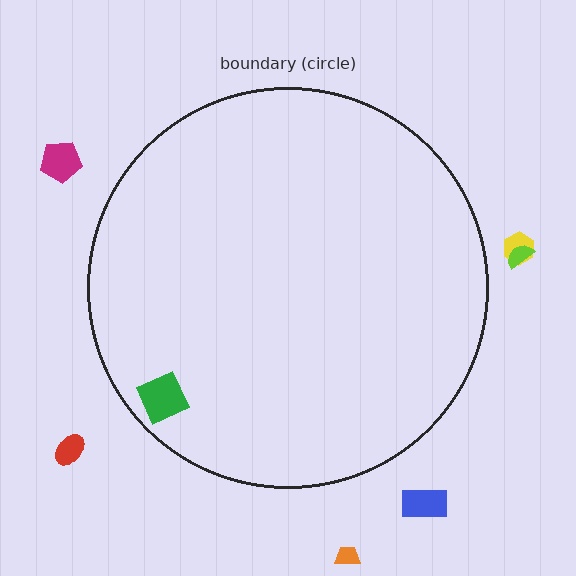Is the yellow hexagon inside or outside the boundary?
Outside.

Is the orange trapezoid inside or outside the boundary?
Outside.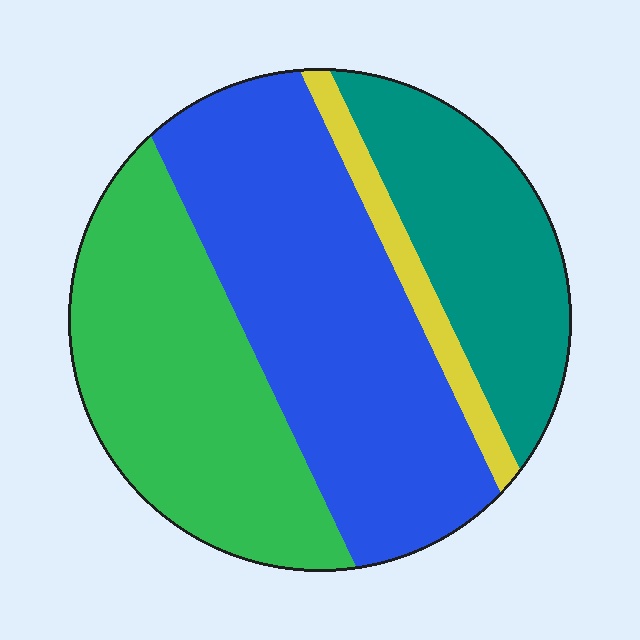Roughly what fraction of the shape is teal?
Teal takes up about one fifth (1/5) of the shape.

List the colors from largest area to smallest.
From largest to smallest: blue, green, teal, yellow.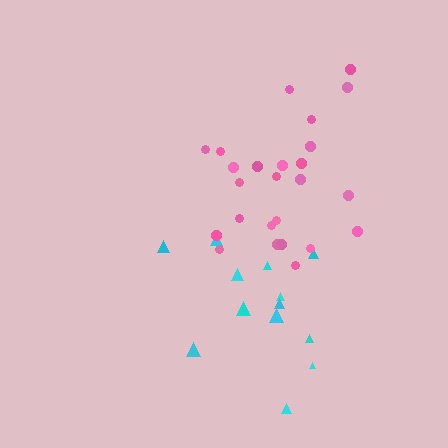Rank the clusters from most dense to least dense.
pink, cyan.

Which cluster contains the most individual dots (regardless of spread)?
Pink (25).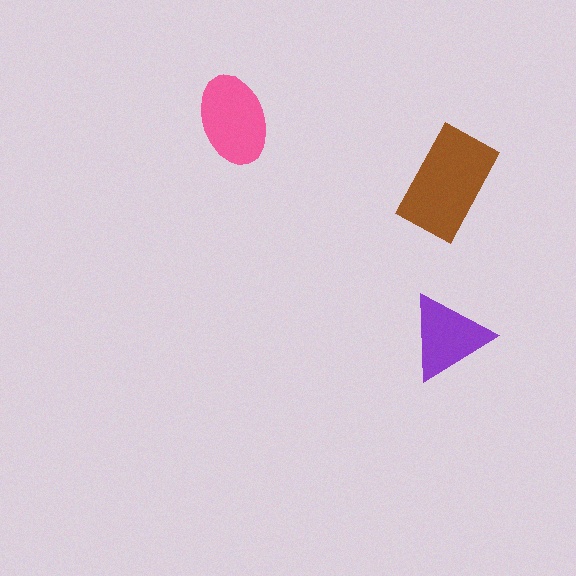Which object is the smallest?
The purple triangle.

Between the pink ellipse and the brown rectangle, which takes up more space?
The brown rectangle.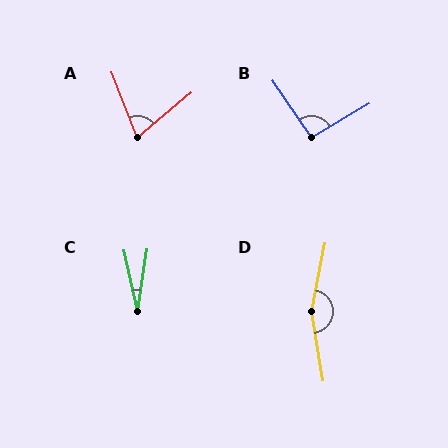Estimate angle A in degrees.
Approximately 71 degrees.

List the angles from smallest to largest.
C (21°), A (71°), B (94°), D (160°).